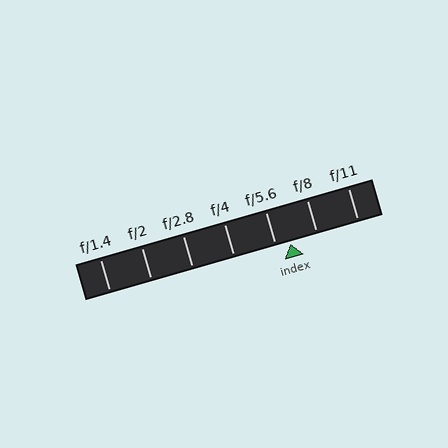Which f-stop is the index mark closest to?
The index mark is closest to f/5.6.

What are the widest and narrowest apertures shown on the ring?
The widest aperture shown is f/1.4 and the narrowest is f/11.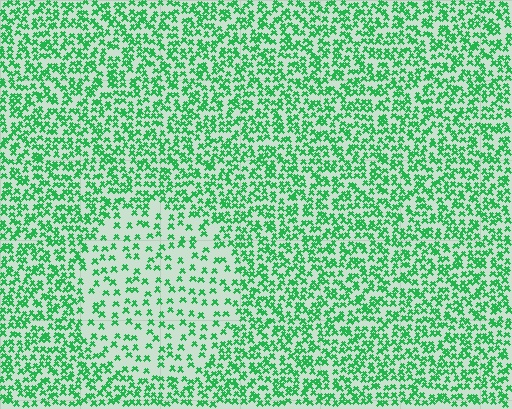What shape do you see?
I see a circle.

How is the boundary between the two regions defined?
The boundary is defined by a change in element density (approximately 2.1x ratio). All elements are the same color, size, and shape.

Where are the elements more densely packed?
The elements are more densely packed outside the circle boundary.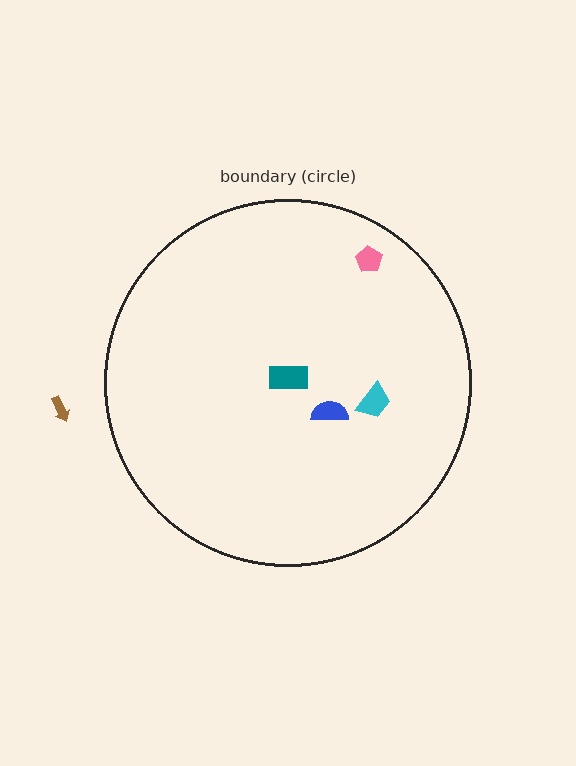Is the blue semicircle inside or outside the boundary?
Inside.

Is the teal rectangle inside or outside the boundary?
Inside.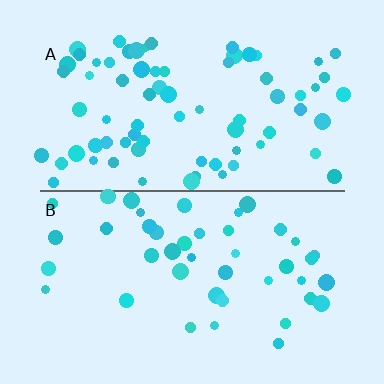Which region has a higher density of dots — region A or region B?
A (the top).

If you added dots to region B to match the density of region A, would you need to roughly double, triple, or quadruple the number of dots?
Approximately double.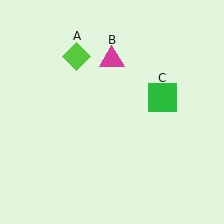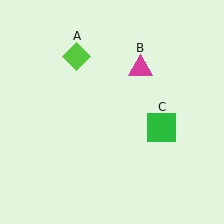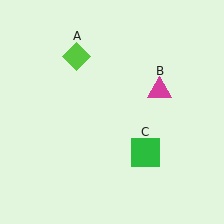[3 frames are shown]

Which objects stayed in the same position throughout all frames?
Lime diamond (object A) remained stationary.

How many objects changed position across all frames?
2 objects changed position: magenta triangle (object B), green square (object C).